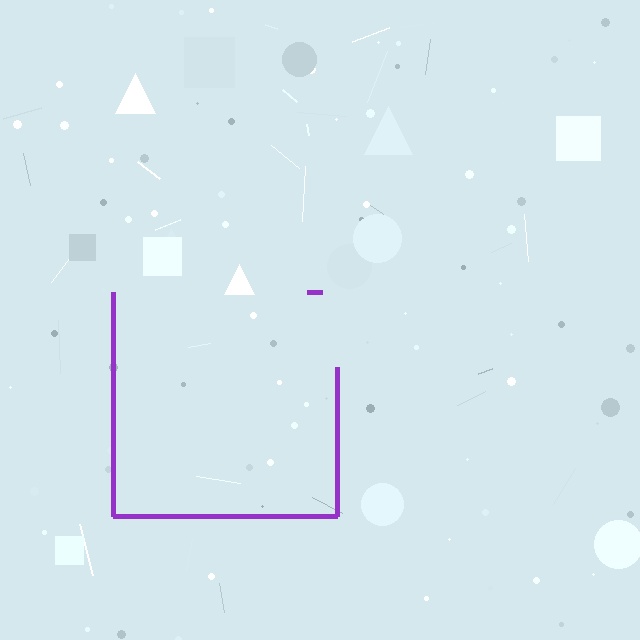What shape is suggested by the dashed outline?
The dashed outline suggests a square.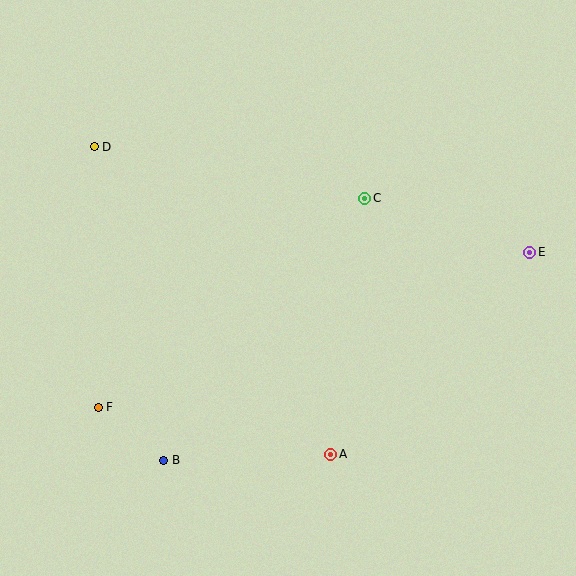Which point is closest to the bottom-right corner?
Point A is closest to the bottom-right corner.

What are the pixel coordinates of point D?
Point D is at (94, 147).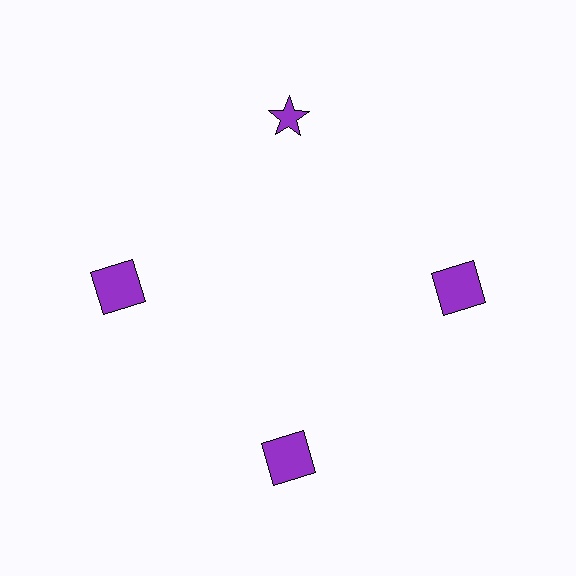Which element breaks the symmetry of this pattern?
The purple star at roughly the 12 o'clock position breaks the symmetry. All other shapes are purple squares.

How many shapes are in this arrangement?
There are 4 shapes arranged in a ring pattern.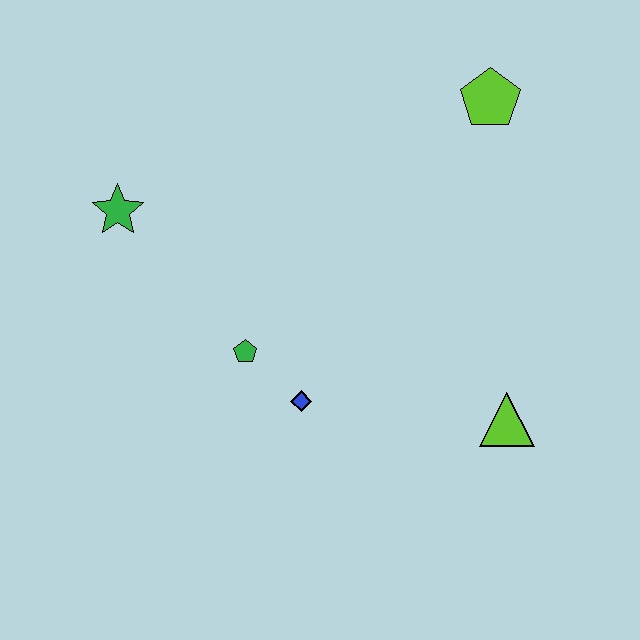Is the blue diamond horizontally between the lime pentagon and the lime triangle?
No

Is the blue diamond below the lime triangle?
No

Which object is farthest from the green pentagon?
The lime pentagon is farthest from the green pentagon.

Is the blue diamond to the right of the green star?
Yes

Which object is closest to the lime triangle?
The blue diamond is closest to the lime triangle.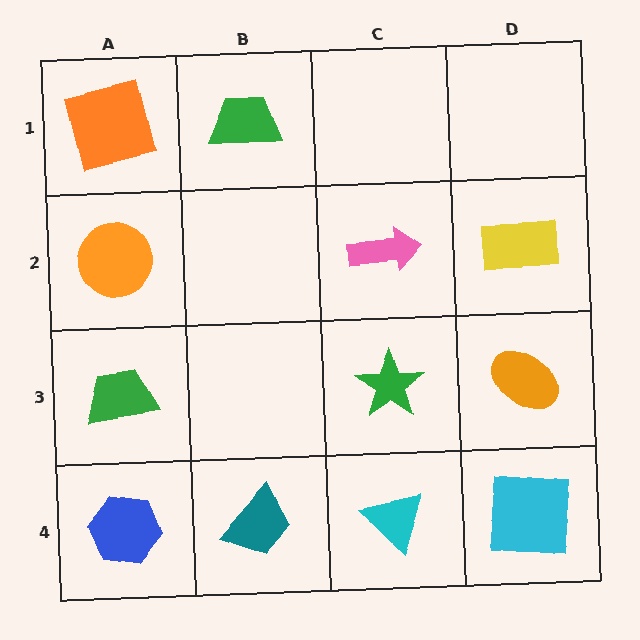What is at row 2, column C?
A pink arrow.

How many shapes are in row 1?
2 shapes.